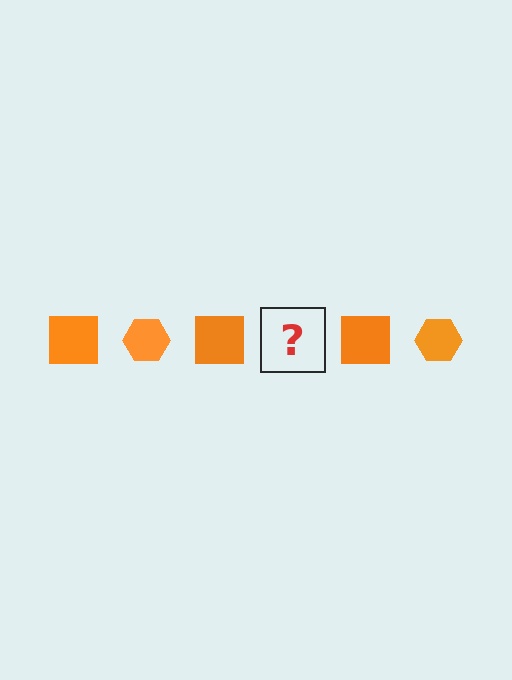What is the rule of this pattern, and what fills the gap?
The rule is that the pattern cycles through square, hexagon shapes in orange. The gap should be filled with an orange hexagon.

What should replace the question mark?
The question mark should be replaced with an orange hexagon.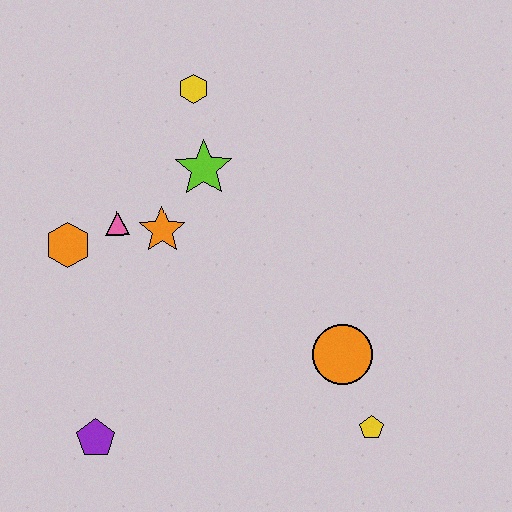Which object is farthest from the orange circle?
The yellow hexagon is farthest from the orange circle.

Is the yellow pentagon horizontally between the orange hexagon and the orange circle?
No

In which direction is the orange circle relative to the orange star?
The orange circle is to the right of the orange star.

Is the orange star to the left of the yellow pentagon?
Yes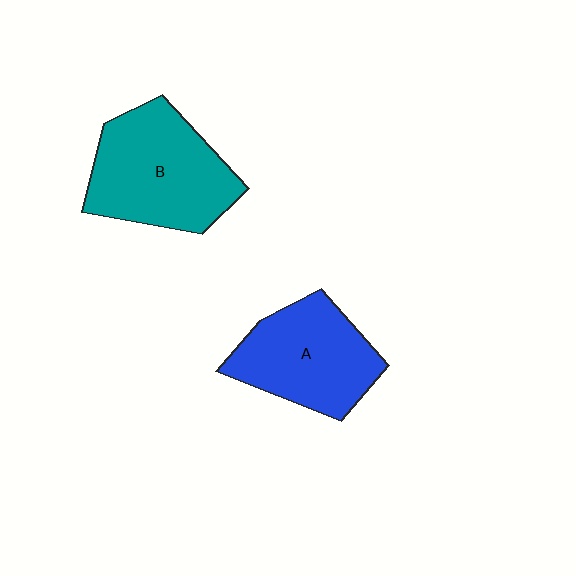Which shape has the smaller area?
Shape A (blue).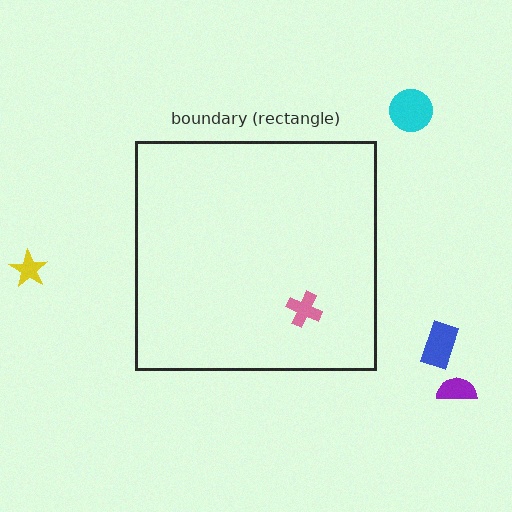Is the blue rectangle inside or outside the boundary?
Outside.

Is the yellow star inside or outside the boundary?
Outside.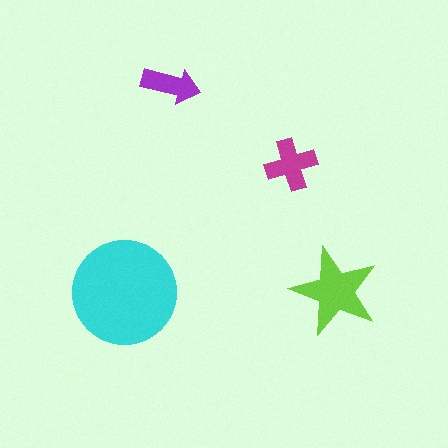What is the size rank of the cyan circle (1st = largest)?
1st.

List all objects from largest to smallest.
The cyan circle, the lime star, the magenta cross, the purple arrow.